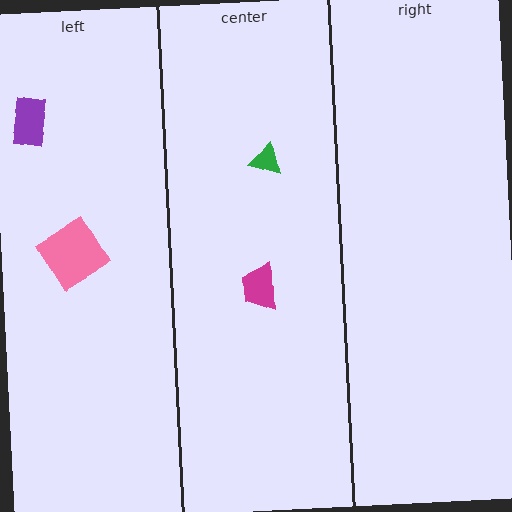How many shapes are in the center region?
2.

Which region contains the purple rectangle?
The left region.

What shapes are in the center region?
The magenta trapezoid, the green triangle.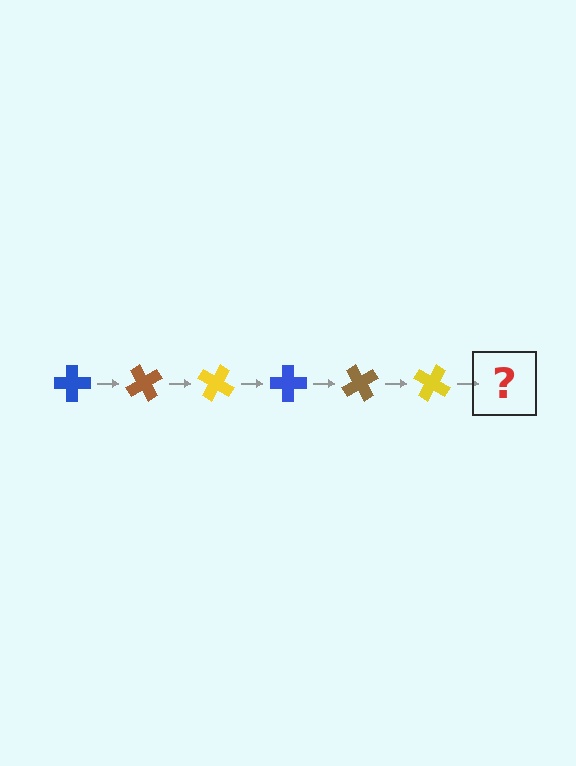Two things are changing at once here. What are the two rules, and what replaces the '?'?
The two rules are that it rotates 60 degrees each step and the color cycles through blue, brown, and yellow. The '?' should be a blue cross, rotated 360 degrees from the start.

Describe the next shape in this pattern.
It should be a blue cross, rotated 360 degrees from the start.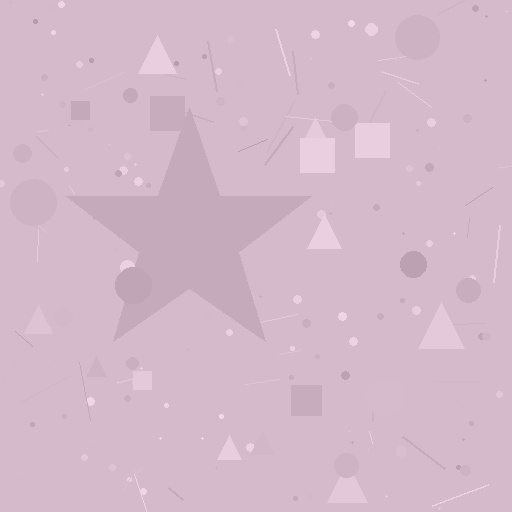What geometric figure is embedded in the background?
A star is embedded in the background.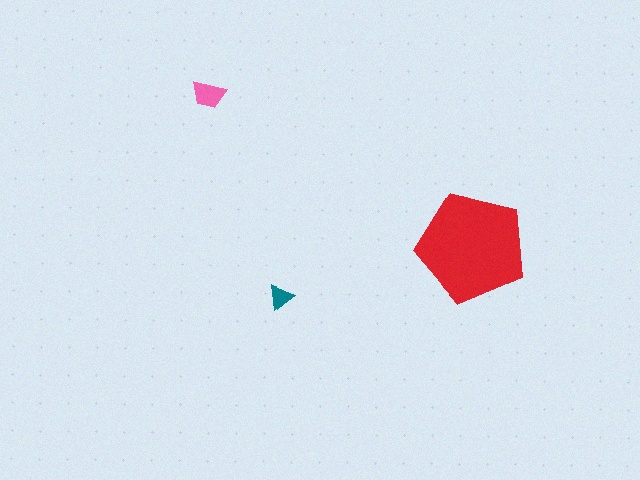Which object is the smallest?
The teal triangle.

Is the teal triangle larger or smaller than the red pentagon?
Smaller.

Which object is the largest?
The red pentagon.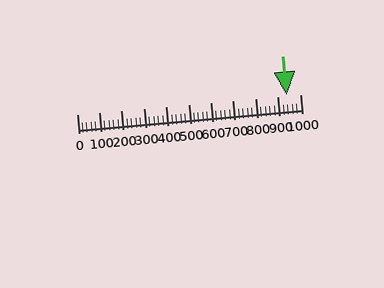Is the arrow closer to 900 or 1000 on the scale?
The arrow is closer to 900.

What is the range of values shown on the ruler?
The ruler shows values from 0 to 1000.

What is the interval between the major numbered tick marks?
The major tick marks are spaced 100 units apart.